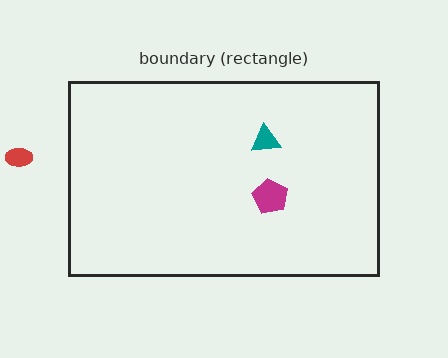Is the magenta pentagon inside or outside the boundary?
Inside.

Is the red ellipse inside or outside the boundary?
Outside.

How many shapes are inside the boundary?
2 inside, 1 outside.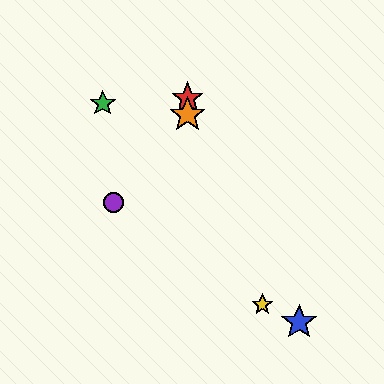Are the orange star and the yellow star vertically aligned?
No, the orange star is at x≈188 and the yellow star is at x≈262.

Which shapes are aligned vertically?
The red star, the orange star are aligned vertically.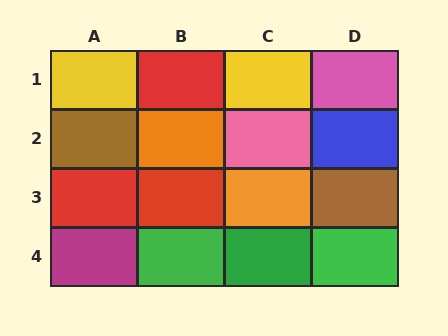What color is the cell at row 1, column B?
Red.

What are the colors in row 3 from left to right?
Red, red, orange, brown.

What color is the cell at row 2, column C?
Pink.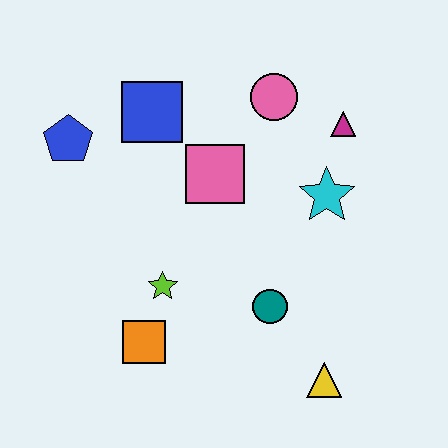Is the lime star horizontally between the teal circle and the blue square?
Yes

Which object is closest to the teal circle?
The yellow triangle is closest to the teal circle.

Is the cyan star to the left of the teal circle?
No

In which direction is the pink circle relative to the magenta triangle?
The pink circle is to the left of the magenta triangle.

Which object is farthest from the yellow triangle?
The blue pentagon is farthest from the yellow triangle.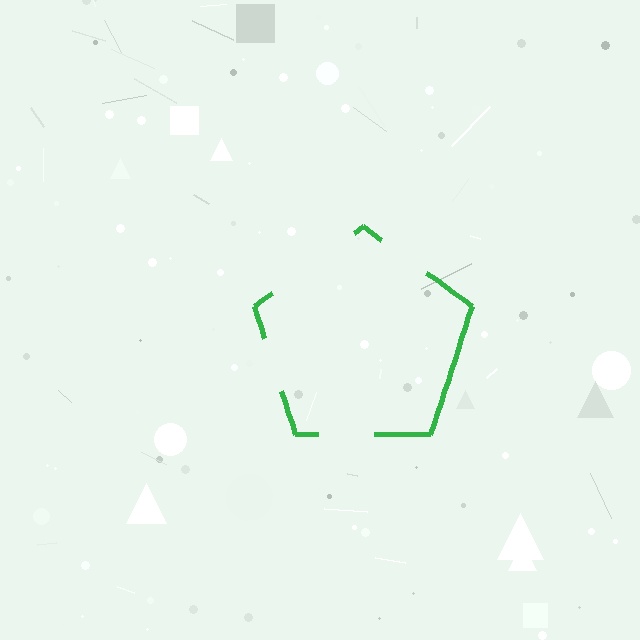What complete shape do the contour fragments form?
The contour fragments form a pentagon.